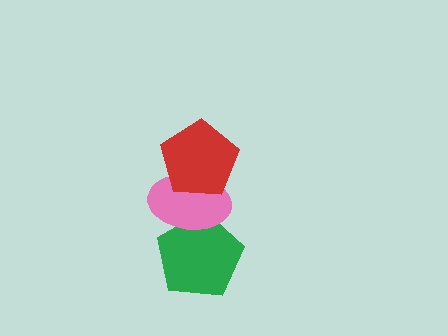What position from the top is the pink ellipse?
The pink ellipse is 2nd from the top.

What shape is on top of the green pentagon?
The pink ellipse is on top of the green pentagon.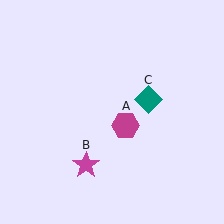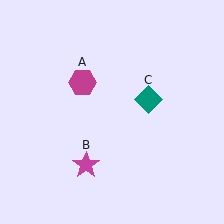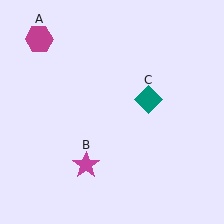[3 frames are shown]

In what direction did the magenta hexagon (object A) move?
The magenta hexagon (object A) moved up and to the left.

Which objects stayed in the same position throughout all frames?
Magenta star (object B) and teal diamond (object C) remained stationary.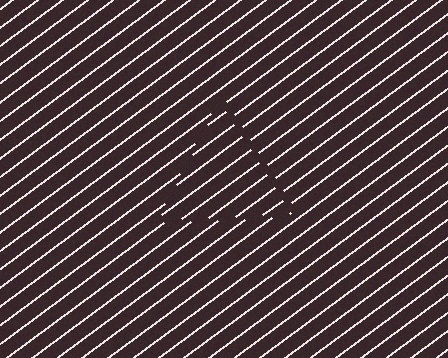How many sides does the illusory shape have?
3 sides — the line-ends trace a triangle.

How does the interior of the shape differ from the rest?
The interior of the shape contains the same grating, shifted by half a period — the contour is defined by the phase discontinuity where line-ends from the inner and outer gratings abut.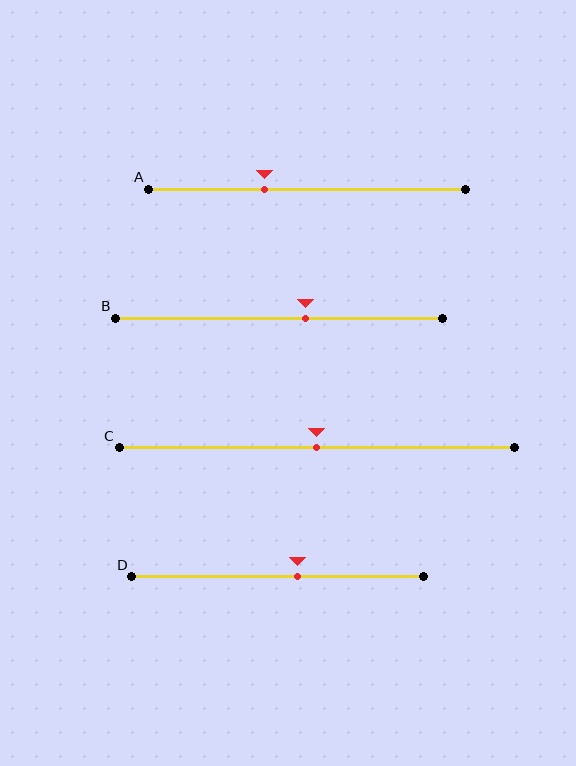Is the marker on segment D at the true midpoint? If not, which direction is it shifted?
No, the marker on segment D is shifted to the right by about 7% of the segment length.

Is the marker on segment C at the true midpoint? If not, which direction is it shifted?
Yes, the marker on segment C is at the true midpoint.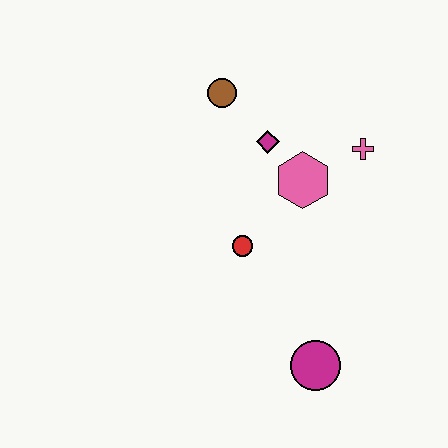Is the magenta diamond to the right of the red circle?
Yes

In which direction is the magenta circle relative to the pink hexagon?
The magenta circle is below the pink hexagon.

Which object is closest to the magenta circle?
The red circle is closest to the magenta circle.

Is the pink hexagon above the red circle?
Yes